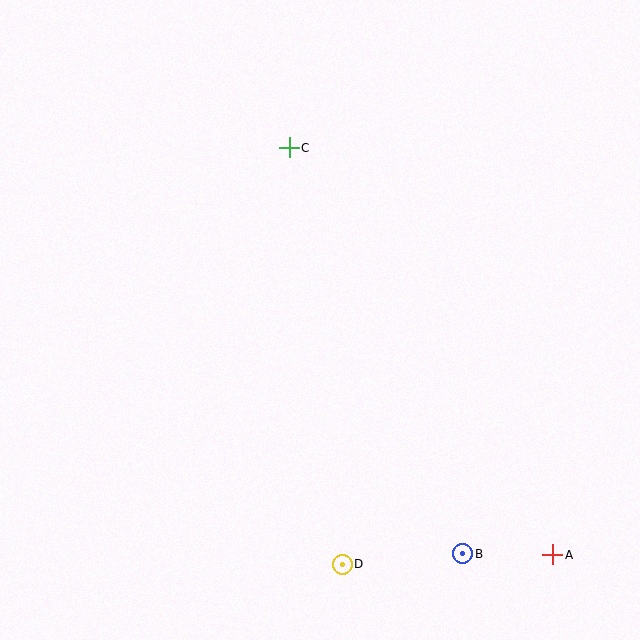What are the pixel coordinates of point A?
Point A is at (553, 555).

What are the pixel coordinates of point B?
Point B is at (463, 554).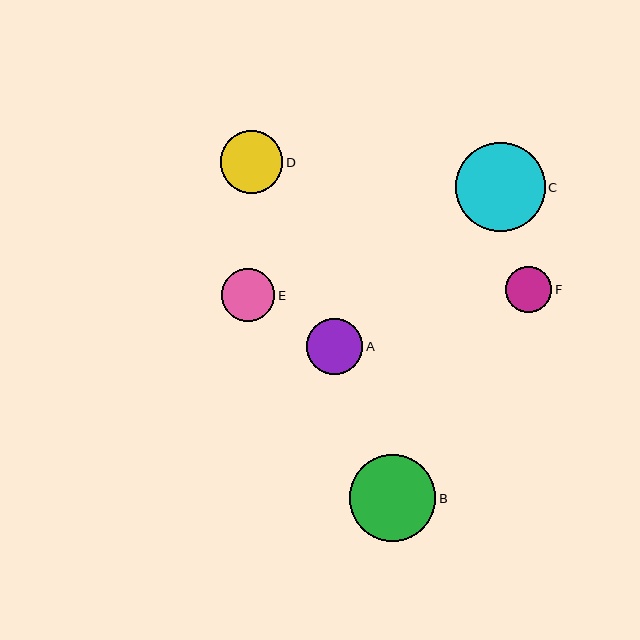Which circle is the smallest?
Circle F is the smallest with a size of approximately 46 pixels.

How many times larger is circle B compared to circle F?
Circle B is approximately 1.9 times the size of circle F.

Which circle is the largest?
Circle C is the largest with a size of approximately 89 pixels.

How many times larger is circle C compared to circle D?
Circle C is approximately 1.4 times the size of circle D.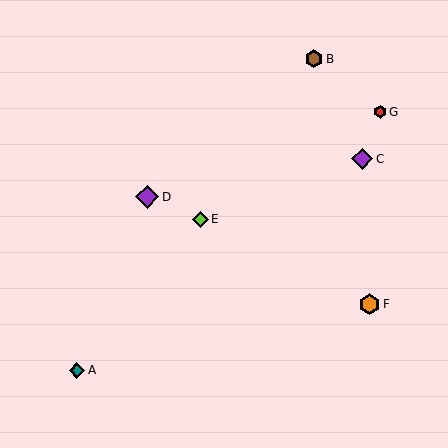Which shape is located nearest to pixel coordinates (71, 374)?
The teal diamond (labeled A) at (77, 370) is nearest to that location.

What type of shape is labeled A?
Shape A is a teal diamond.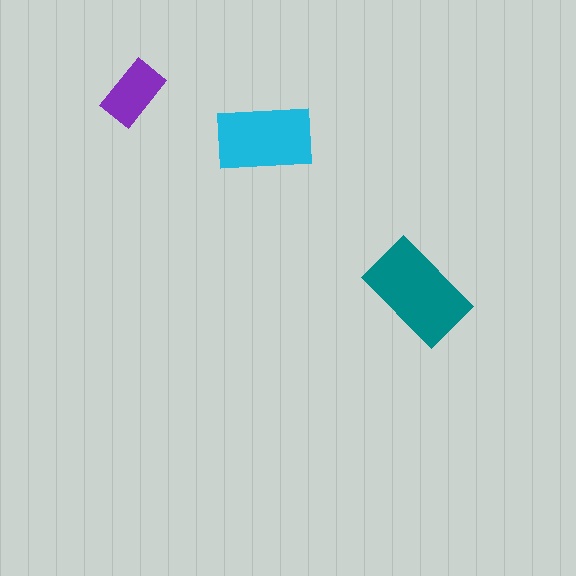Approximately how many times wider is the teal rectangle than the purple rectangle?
About 1.5 times wider.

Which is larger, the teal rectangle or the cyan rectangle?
The teal one.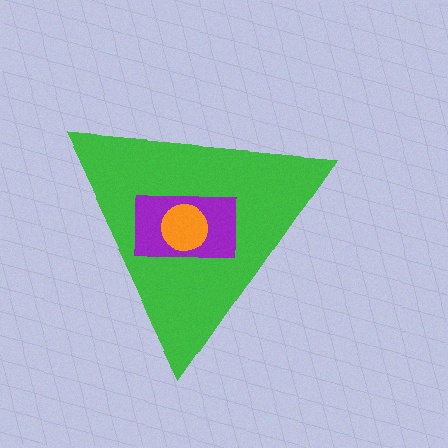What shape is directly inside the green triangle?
The purple rectangle.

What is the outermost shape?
The green triangle.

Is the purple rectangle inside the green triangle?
Yes.